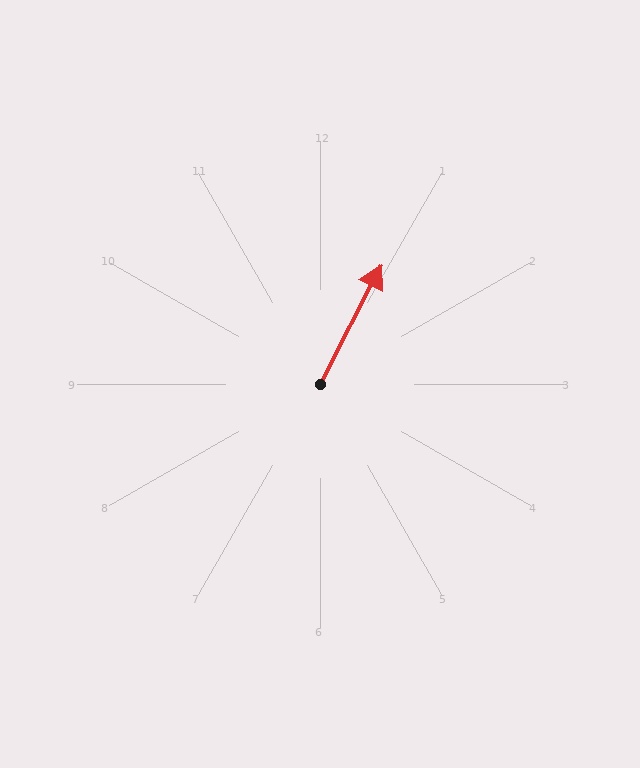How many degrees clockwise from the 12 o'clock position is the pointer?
Approximately 27 degrees.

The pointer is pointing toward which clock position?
Roughly 1 o'clock.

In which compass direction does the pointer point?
Northeast.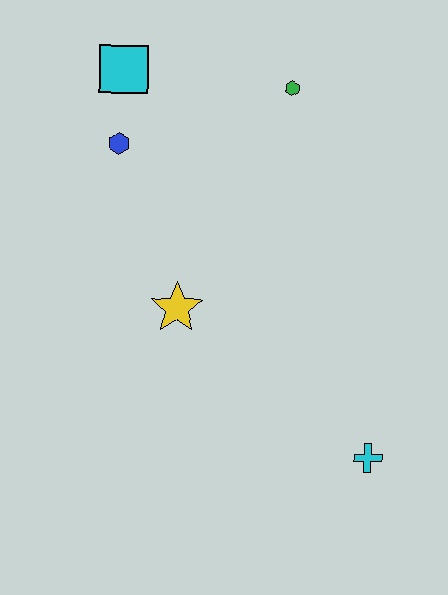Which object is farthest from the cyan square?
The cyan cross is farthest from the cyan square.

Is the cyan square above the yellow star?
Yes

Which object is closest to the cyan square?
The blue hexagon is closest to the cyan square.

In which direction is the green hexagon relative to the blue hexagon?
The green hexagon is to the right of the blue hexagon.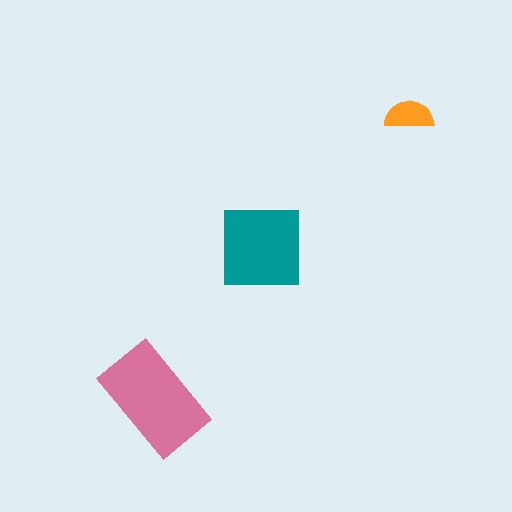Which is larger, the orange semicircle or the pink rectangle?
The pink rectangle.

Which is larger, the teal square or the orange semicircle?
The teal square.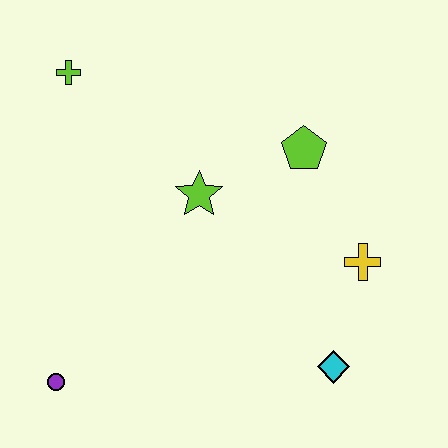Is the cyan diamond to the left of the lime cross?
No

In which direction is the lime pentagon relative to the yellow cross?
The lime pentagon is above the yellow cross.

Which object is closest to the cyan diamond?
The yellow cross is closest to the cyan diamond.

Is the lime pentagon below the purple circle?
No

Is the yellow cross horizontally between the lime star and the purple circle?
No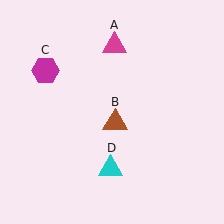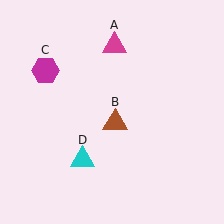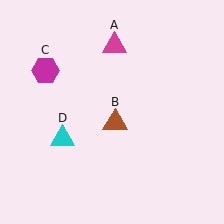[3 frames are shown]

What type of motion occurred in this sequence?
The cyan triangle (object D) rotated clockwise around the center of the scene.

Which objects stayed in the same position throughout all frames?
Magenta triangle (object A) and brown triangle (object B) and magenta hexagon (object C) remained stationary.